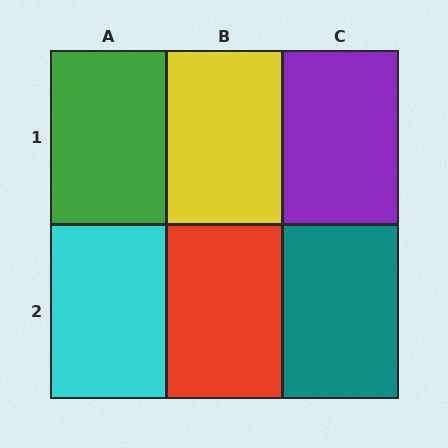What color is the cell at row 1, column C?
Purple.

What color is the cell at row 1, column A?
Green.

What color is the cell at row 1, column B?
Yellow.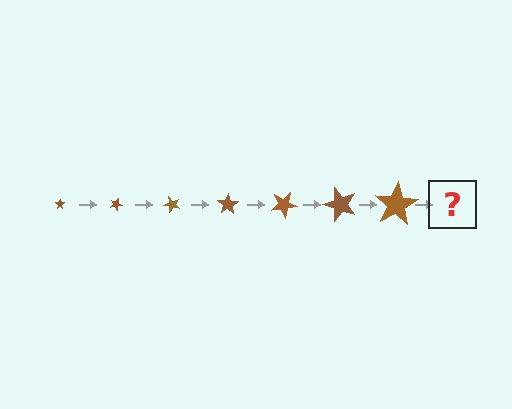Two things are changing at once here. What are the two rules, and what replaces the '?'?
The two rules are that the star grows larger each step and it rotates 25 degrees each step. The '?' should be a star, larger than the previous one and rotated 175 degrees from the start.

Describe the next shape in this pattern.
It should be a star, larger than the previous one and rotated 175 degrees from the start.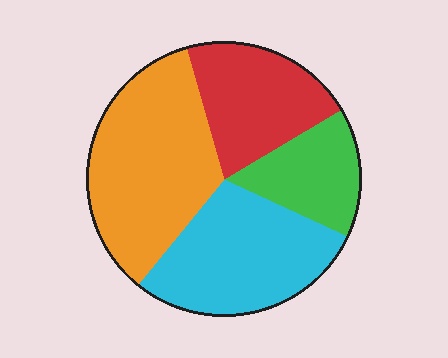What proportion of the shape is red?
Red covers about 20% of the shape.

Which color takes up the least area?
Green, at roughly 15%.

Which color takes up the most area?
Orange, at roughly 35%.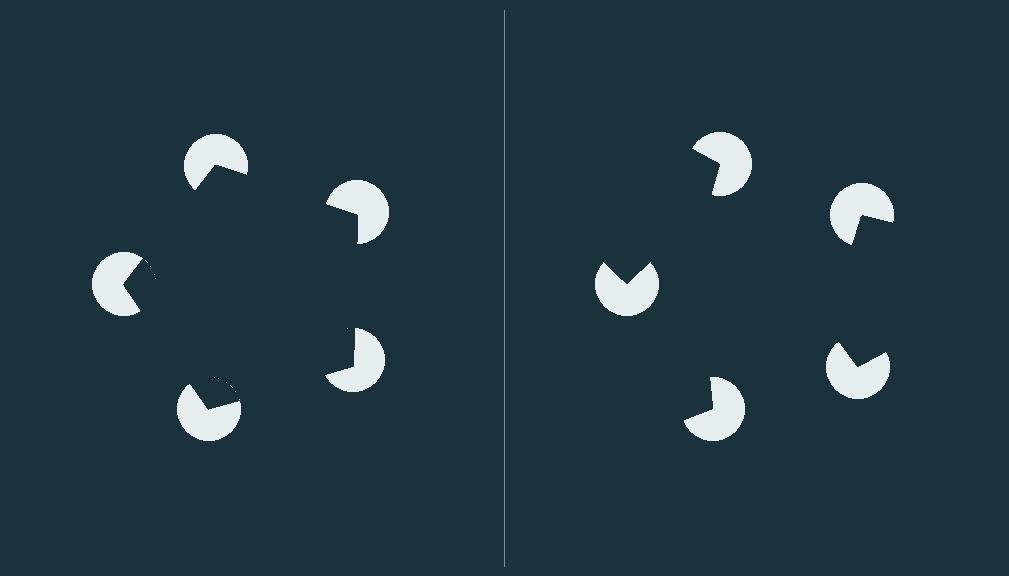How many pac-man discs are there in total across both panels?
10 — 5 on each side.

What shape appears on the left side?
An illusory pentagon.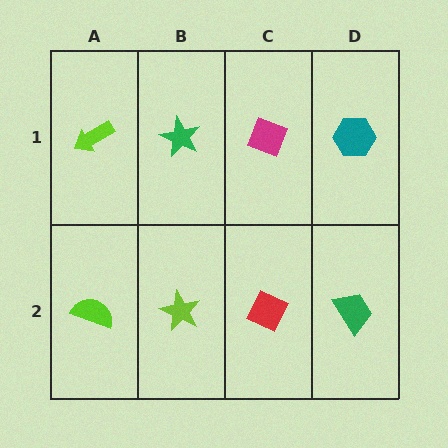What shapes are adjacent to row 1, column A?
A lime semicircle (row 2, column A), a green star (row 1, column B).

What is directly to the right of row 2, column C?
A green trapezoid.